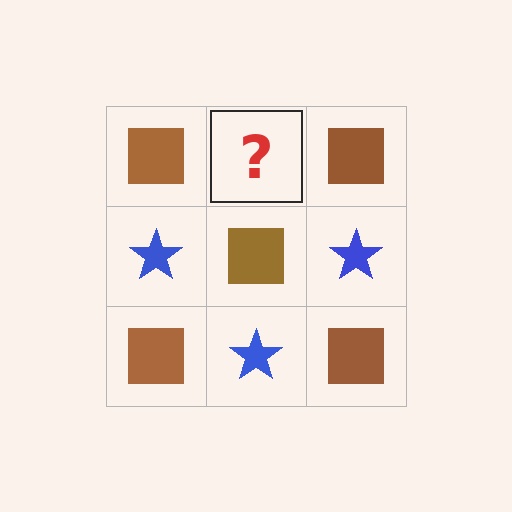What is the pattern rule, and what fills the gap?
The rule is that it alternates brown square and blue star in a checkerboard pattern. The gap should be filled with a blue star.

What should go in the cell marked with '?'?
The missing cell should contain a blue star.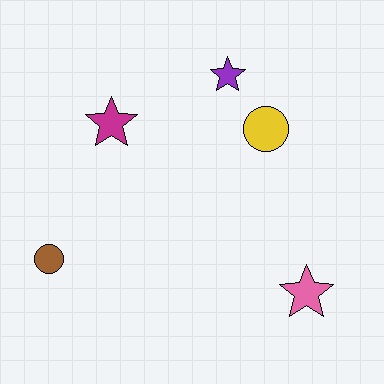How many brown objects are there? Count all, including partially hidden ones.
There is 1 brown object.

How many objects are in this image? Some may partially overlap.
There are 5 objects.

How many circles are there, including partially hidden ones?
There are 2 circles.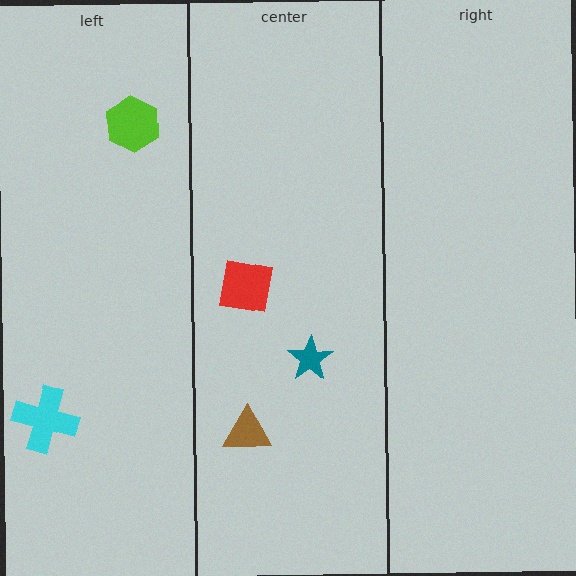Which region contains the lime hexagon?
The left region.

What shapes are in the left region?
The lime hexagon, the cyan cross.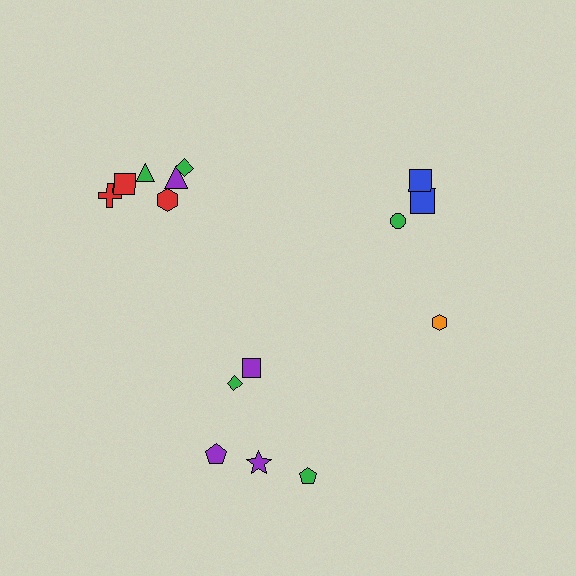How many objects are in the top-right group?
There are 4 objects.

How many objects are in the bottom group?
There are 5 objects.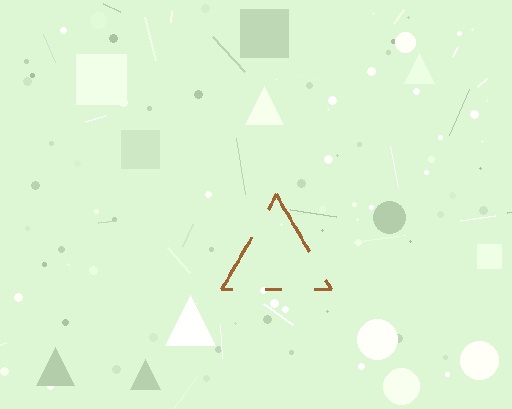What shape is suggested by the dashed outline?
The dashed outline suggests a triangle.